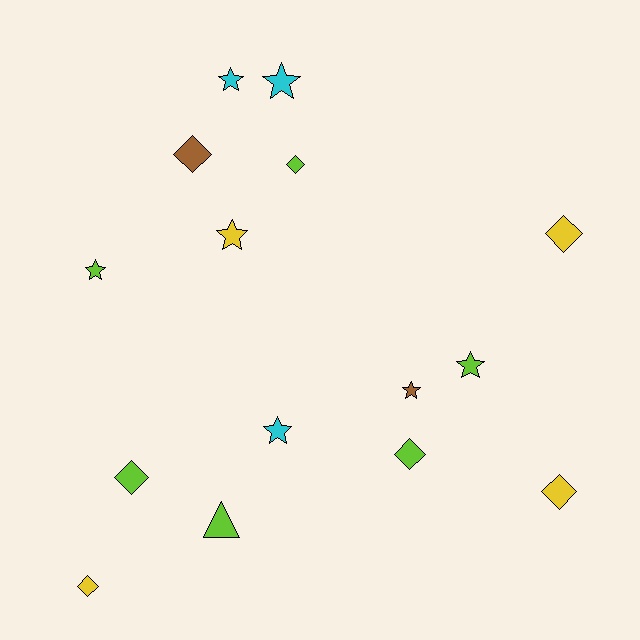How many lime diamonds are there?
There are 3 lime diamonds.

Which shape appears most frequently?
Diamond, with 7 objects.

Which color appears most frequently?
Lime, with 6 objects.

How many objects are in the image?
There are 15 objects.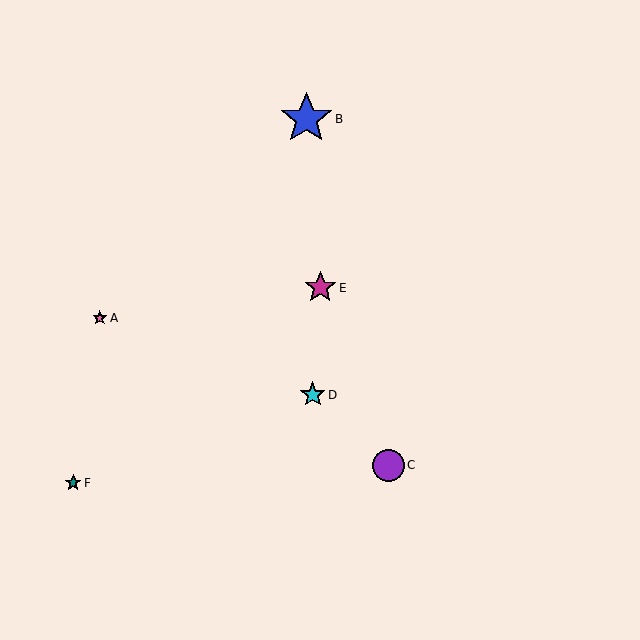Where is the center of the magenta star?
The center of the magenta star is at (320, 288).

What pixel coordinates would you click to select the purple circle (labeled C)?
Click at (388, 465) to select the purple circle C.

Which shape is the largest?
The blue star (labeled B) is the largest.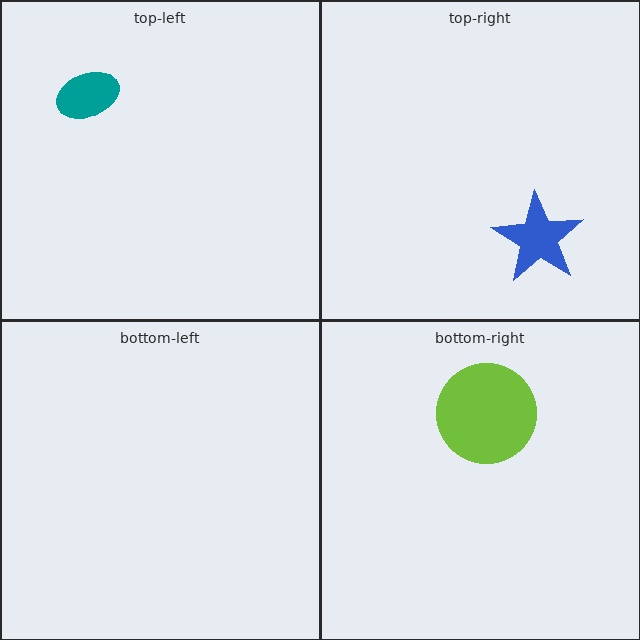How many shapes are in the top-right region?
1.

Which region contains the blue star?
The top-right region.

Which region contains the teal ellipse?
The top-left region.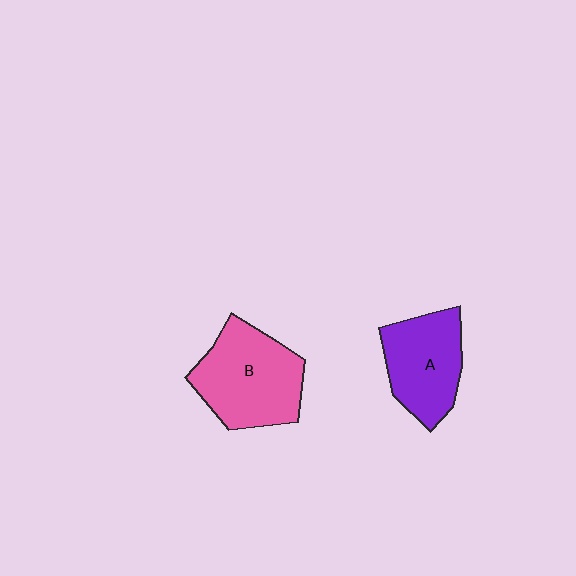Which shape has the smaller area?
Shape A (purple).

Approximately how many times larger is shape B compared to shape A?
Approximately 1.2 times.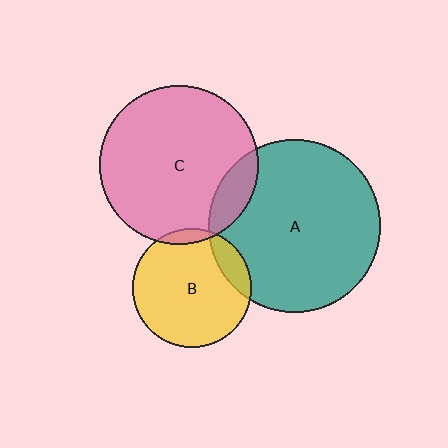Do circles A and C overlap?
Yes.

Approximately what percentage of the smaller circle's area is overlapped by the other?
Approximately 10%.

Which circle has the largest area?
Circle A (teal).